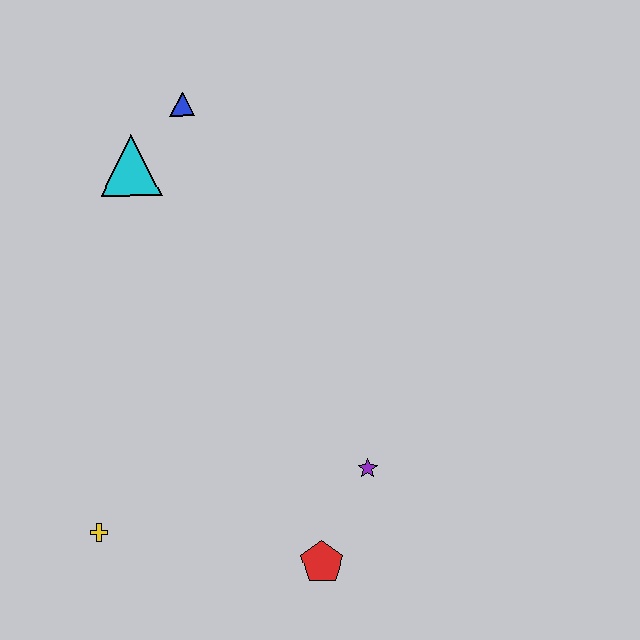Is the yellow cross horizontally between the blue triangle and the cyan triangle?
No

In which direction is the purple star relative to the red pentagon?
The purple star is above the red pentagon.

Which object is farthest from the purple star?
The blue triangle is farthest from the purple star.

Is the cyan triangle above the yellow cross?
Yes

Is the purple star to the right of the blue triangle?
Yes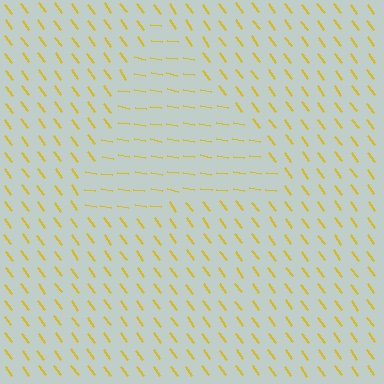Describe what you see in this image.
The image is filled with small yellow line segments. A triangle region in the image has lines oriented differently from the surrounding lines, creating a visible texture boundary.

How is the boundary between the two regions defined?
The boundary is defined purely by a change in line orientation (approximately 45 degrees difference). All lines are the same color and thickness.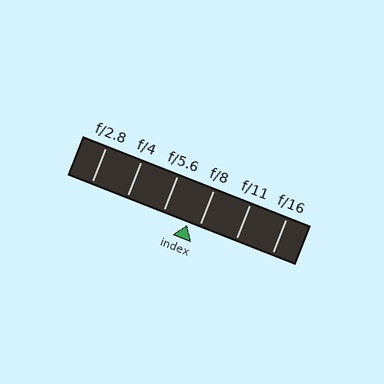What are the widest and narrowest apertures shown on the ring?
The widest aperture shown is f/2.8 and the narrowest is f/16.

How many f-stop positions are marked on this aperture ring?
There are 6 f-stop positions marked.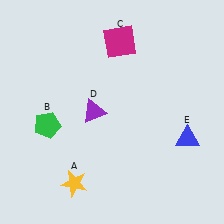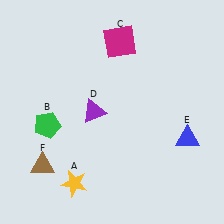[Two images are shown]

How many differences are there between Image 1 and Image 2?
There is 1 difference between the two images.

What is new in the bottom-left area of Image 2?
A brown triangle (F) was added in the bottom-left area of Image 2.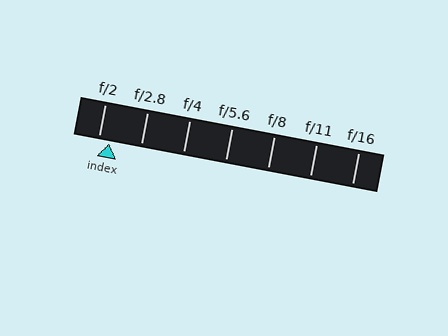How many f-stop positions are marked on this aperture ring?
There are 7 f-stop positions marked.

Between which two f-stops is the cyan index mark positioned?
The index mark is between f/2 and f/2.8.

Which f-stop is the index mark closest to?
The index mark is closest to f/2.